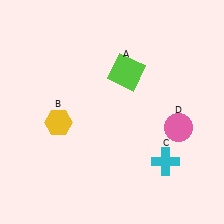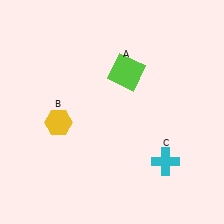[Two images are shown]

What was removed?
The pink circle (D) was removed in Image 2.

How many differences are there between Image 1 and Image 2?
There is 1 difference between the two images.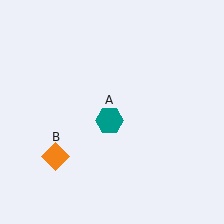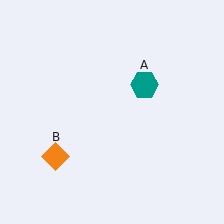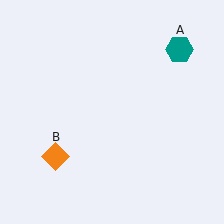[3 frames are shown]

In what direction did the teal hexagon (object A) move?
The teal hexagon (object A) moved up and to the right.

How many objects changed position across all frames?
1 object changed position: teal hexagon (object A).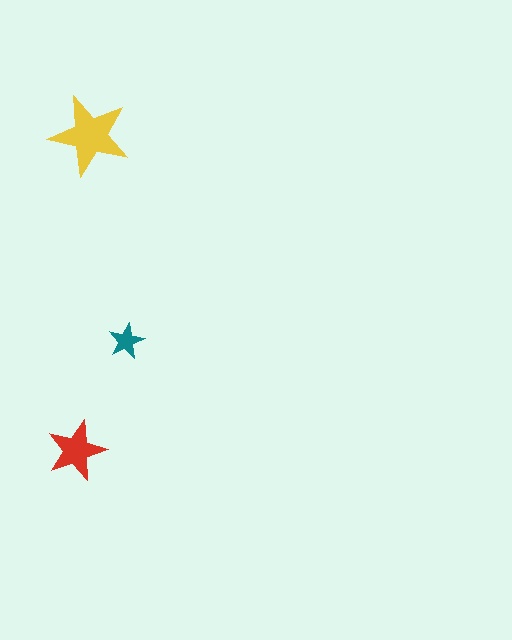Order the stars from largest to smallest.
the yellow one, the red one, the teal one.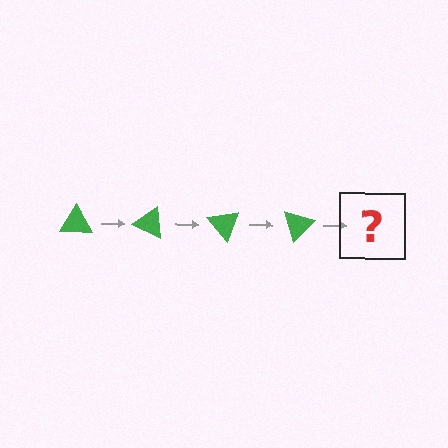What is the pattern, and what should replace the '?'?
The pattern is that the triangle rotates 25 degrees each step. The '?' should be a green triangle rotated 100 degrees.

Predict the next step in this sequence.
The next step is a green triangle rotated 100 degrees.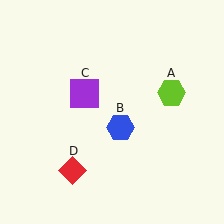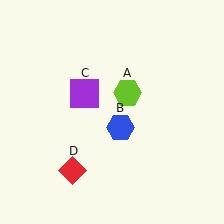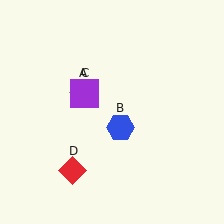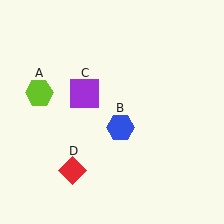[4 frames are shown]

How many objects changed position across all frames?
1 object changed position: lime hexagon (object A).